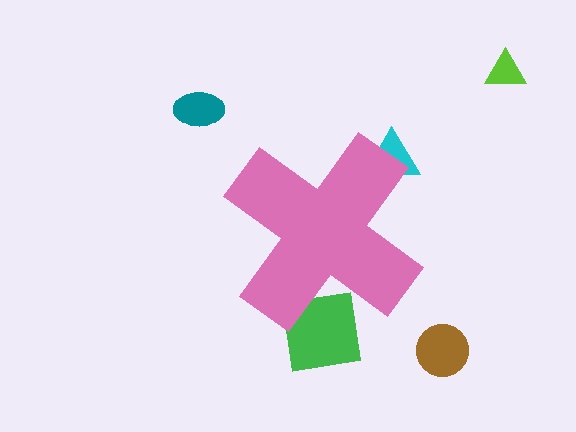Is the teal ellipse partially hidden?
No, the teal ellipse is fully visible.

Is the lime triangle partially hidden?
No, the lime triangle is fully visible.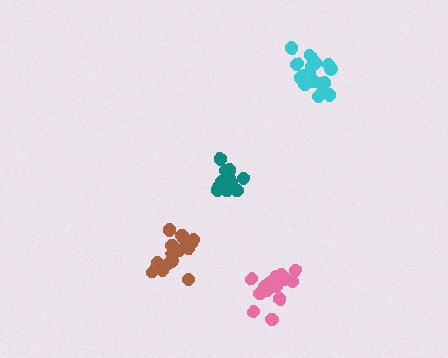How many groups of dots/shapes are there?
There are 4 groups.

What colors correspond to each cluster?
The clusters are colored: pink, brown, cyan, teal.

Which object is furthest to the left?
The brown cluster is leftmost.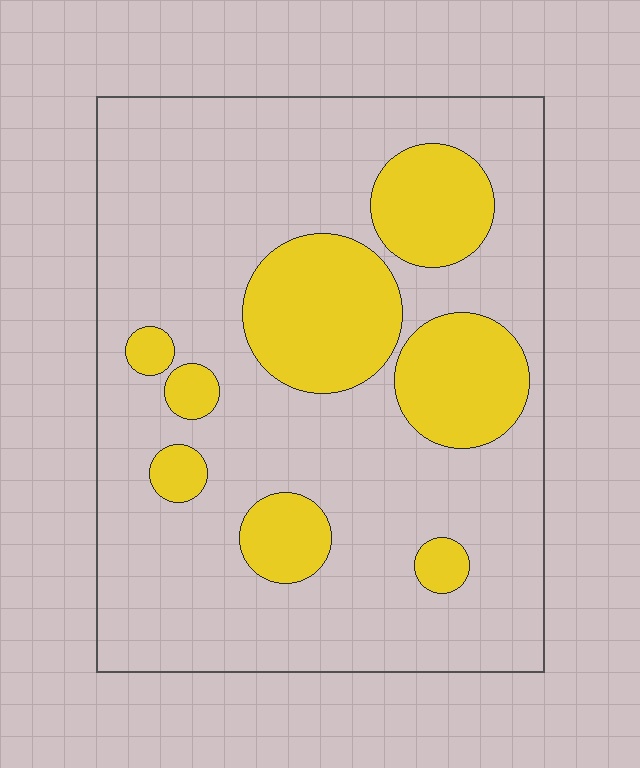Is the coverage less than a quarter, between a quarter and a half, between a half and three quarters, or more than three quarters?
Less than a quarter.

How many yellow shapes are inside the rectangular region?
8.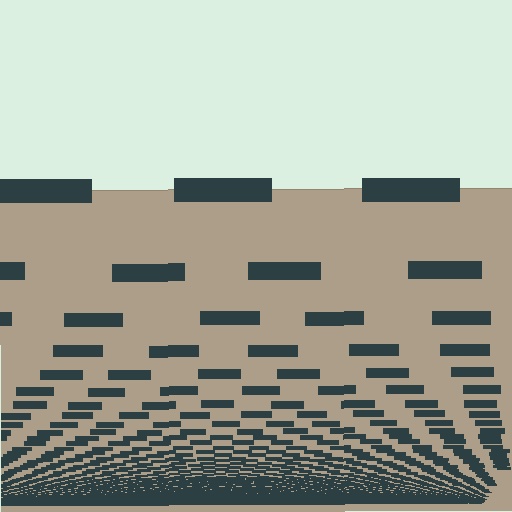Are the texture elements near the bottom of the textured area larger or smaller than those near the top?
Smaller. The gradient is inverted — elements near the bottom are smaller and denser.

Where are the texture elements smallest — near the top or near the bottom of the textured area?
Near the bottom.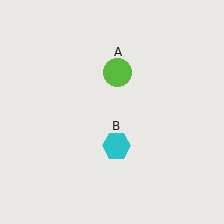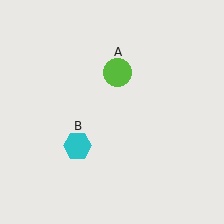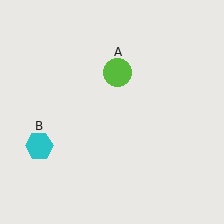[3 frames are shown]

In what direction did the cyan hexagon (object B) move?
The cyan hexagon (object B) moved left.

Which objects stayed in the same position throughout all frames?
Lime circle (object A) remained stationary.